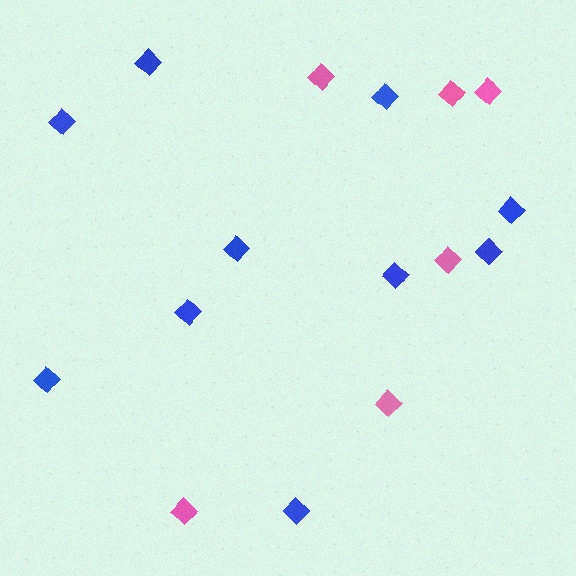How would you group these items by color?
There are 2 groups: one group of pink diamonds (6) and one group of blue diamonds (10).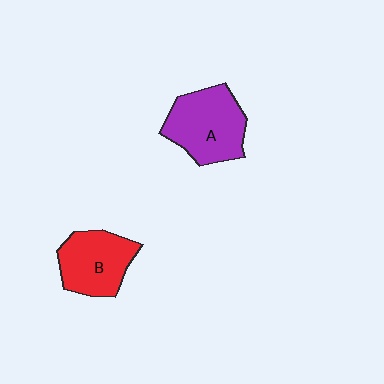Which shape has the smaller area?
Shape B (red).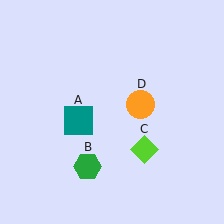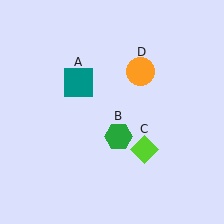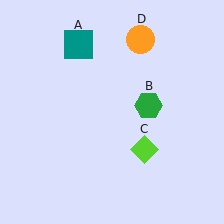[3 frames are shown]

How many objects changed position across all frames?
3 objects changed position: teal square (object A), green hexagon (object B), orange circle (object D).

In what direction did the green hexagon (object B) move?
The green hexagon (object B) moved up and to the right.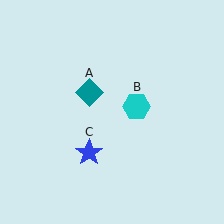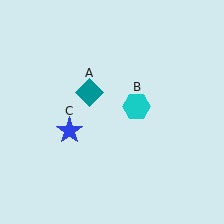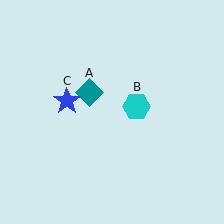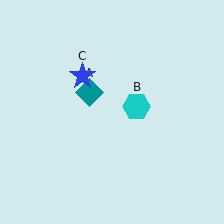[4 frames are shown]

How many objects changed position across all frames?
1 object changed position: blue star (object C).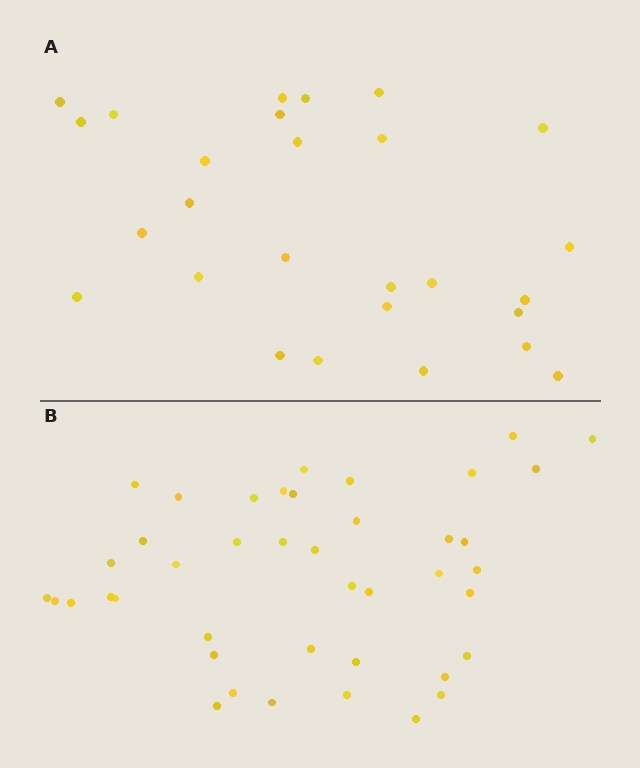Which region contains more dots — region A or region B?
Region B (the bottom region) has more dots.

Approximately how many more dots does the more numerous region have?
Region B has approximately 15 more dots than region A.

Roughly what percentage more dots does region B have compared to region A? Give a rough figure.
About 55% more.